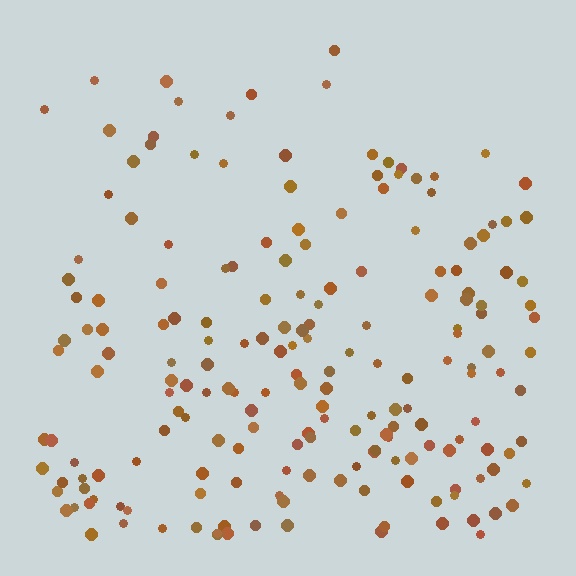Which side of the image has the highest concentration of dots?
The bottom.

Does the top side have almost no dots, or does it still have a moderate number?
Still a moderate number, just noticeably fewer than the bottom.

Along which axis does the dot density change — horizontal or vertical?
Vertical.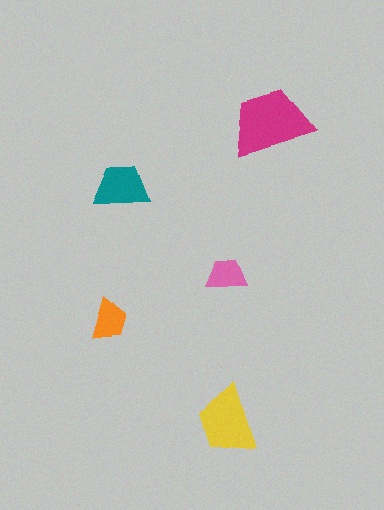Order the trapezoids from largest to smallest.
the magenta one, the yellow one, the teal one, the orange one, the pink one.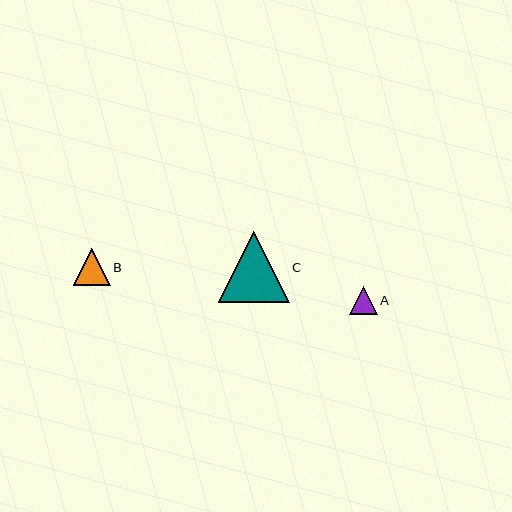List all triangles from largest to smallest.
From largest to smallest: C, B, A.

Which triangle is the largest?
Triangle C is the largest with a size of approximately 71 pixels.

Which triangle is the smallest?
Triangle A is the smallest with a size of approximately 28 pixels.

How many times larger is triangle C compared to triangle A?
Triangle C is approximately 2.6 times the size of triangle A.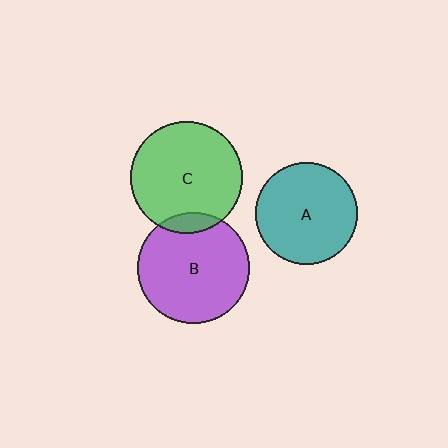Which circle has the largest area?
Circle C (green).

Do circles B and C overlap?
Yes.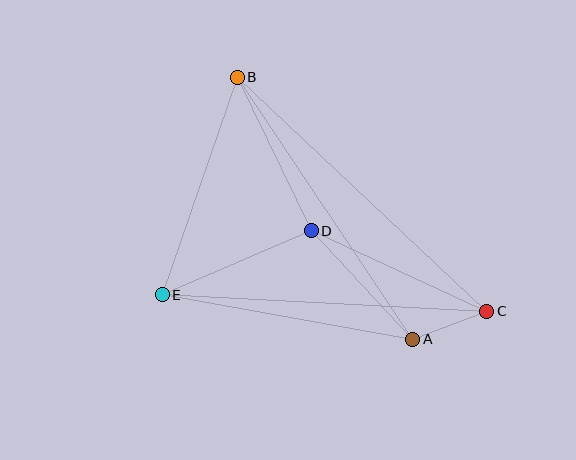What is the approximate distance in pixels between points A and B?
The distance between A and B is approximately 315 pixels.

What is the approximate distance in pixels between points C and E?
The distance between C and E is approximately 325 pixels.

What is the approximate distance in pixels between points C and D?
The distance between C and D is approximately 193 pixels.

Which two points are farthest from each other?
Points B and C are farthest from each other.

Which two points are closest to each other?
Points A and C are closest to each other.